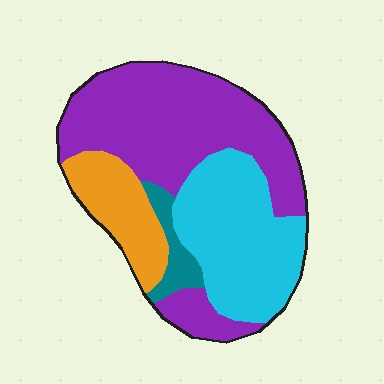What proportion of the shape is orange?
Orange takes up about one sixth (1/6) of the shape.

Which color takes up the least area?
Teal, at roughly 5%.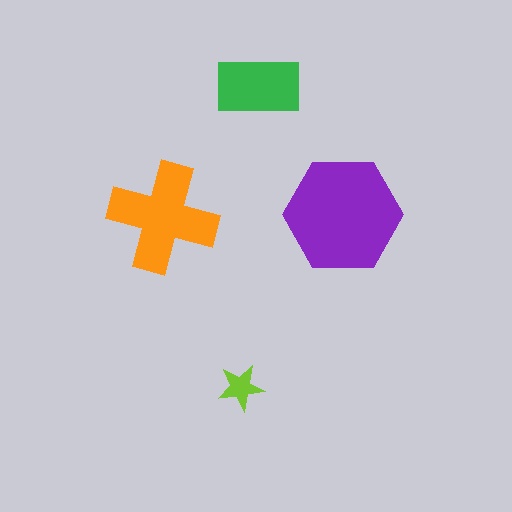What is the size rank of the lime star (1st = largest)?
4th.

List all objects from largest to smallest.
The purple hexagon, the orange cross, the green rectangle, the lime star.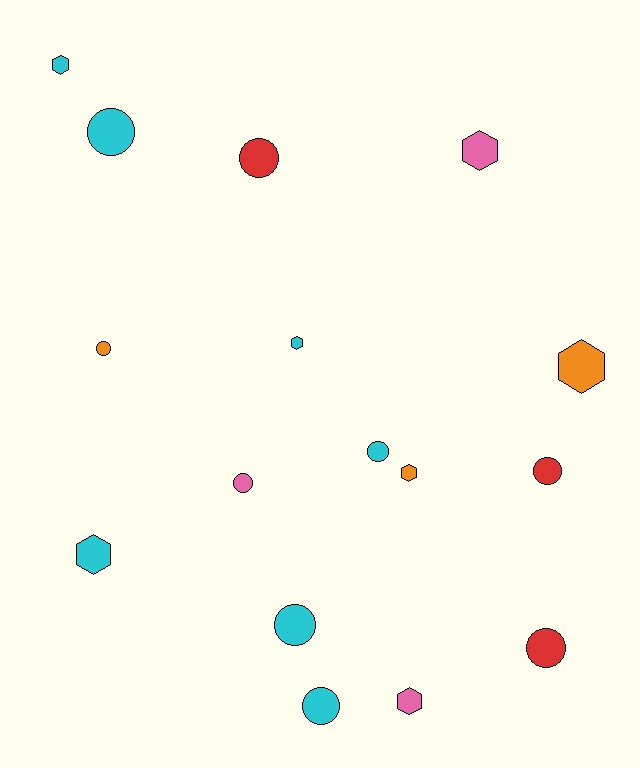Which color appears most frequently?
Cyan, with 7 objects.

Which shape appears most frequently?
Circle, with 9 objects.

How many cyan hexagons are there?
There are 3 cyan hexagons.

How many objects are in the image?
There are 16 objects.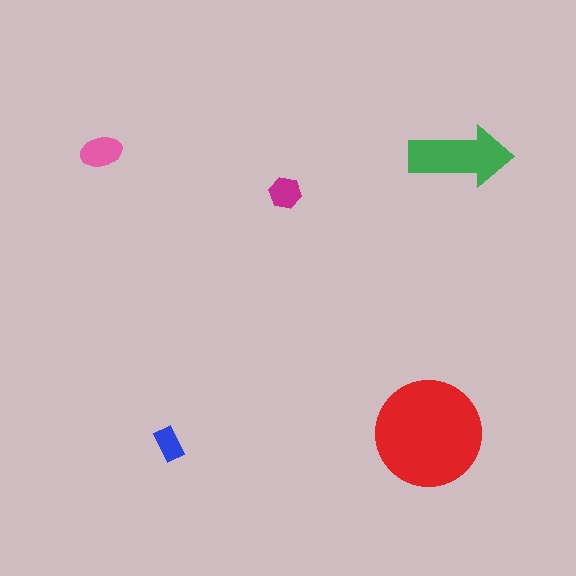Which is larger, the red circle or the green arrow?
The red circle.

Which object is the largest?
The red circle.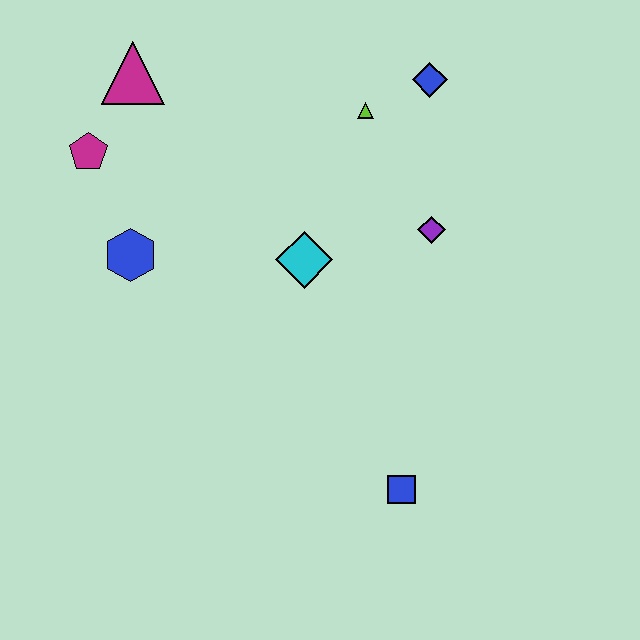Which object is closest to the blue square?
The cyan diamond is closest to the blue square.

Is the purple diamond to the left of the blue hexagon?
No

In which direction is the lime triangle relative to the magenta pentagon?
The lime triangle is to the right of the magenta pentagon.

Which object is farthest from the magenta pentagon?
The blue square is farthest from the magenta pentagon.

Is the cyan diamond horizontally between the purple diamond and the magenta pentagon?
Yes